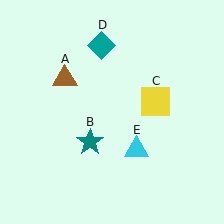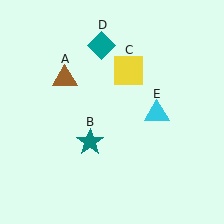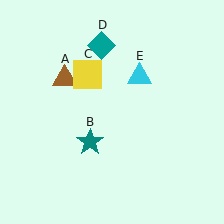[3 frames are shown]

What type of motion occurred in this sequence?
The yellow square (object C), cyan triangle (object E) rotated counterclockwise around the center of the scene.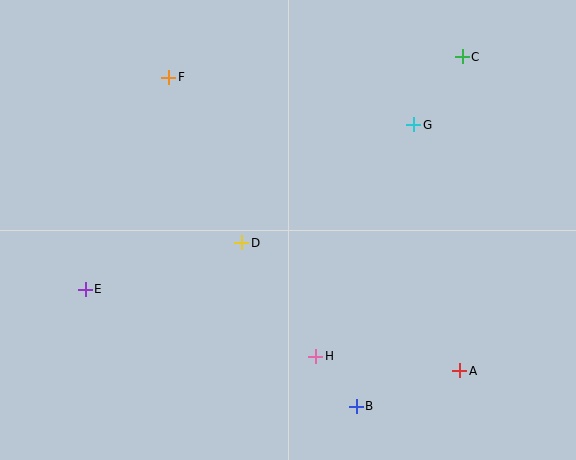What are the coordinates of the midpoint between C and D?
The midpoint between C and D is at (352, 150).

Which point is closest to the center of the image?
Point D at (242, 243) is closest to the center.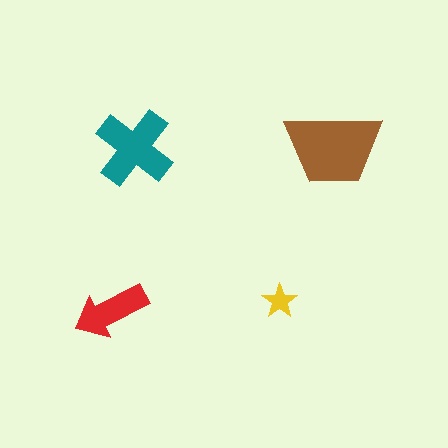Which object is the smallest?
The yellow star.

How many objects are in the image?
There are 4 objects in the image.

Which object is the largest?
The brown trapezoid.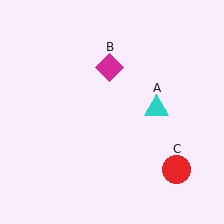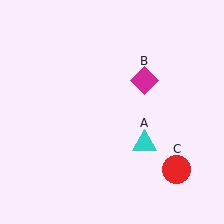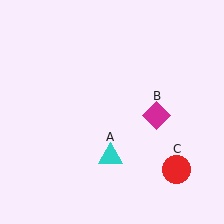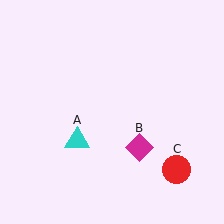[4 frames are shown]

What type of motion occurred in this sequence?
The cyan triangle (object A), magenta diamond (object B) rotated clockwise around the center of the scene.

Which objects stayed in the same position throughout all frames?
Red circle (object C) remained stationary.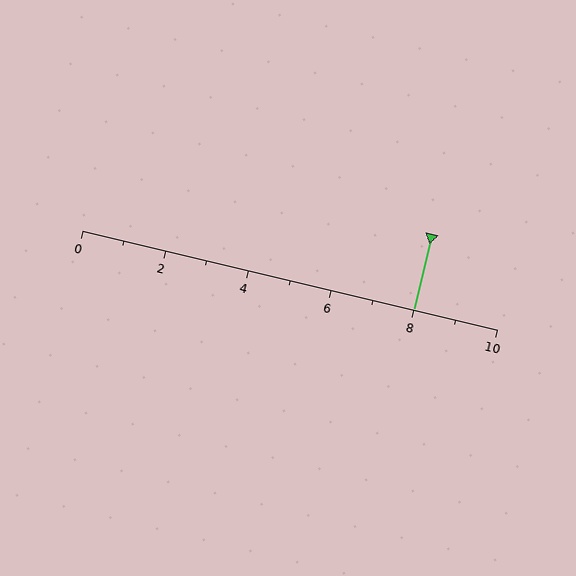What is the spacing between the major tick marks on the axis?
The major ticks are spaced 2 apart.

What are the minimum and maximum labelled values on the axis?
The axis runs from 0 to 10.